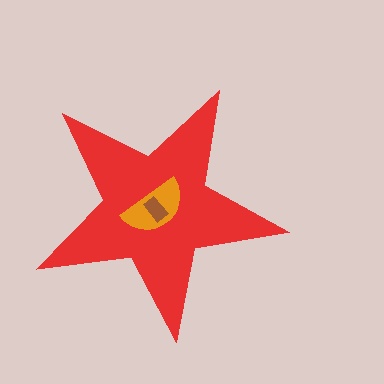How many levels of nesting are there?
3.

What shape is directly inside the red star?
The orange semicircle.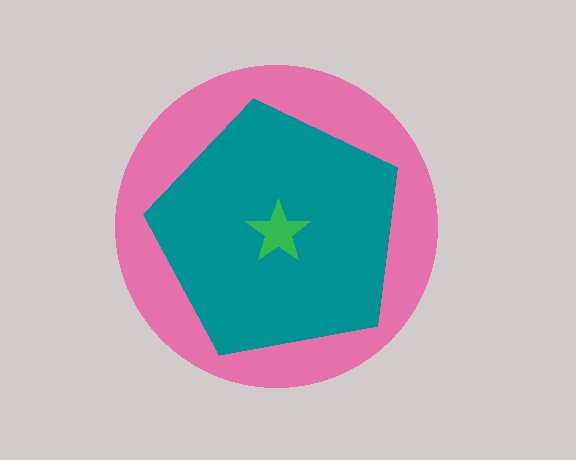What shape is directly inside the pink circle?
The teal pentagon.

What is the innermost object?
The green star.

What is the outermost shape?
The pink circle.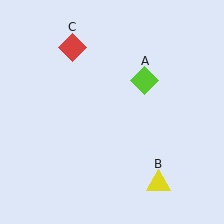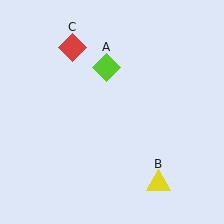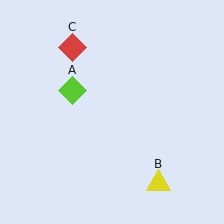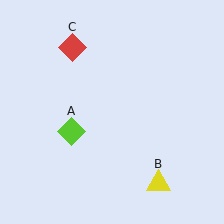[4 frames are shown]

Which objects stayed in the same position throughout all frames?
Yellow triangle (object B) and red diamond (object C) remained stationary.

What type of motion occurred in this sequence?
The lime diamond (object A) rotated counterclockwise around the center of the scene.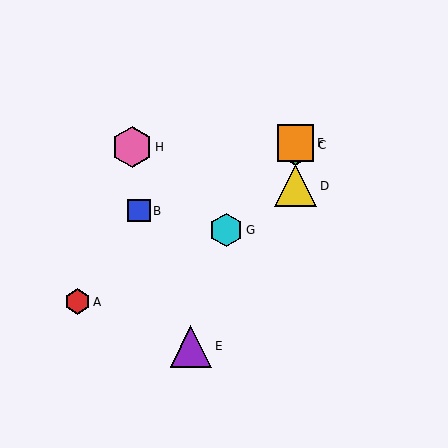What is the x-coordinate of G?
Object G is at x≈226.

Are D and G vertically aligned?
No, D is at x≈295 and G is at x≈226.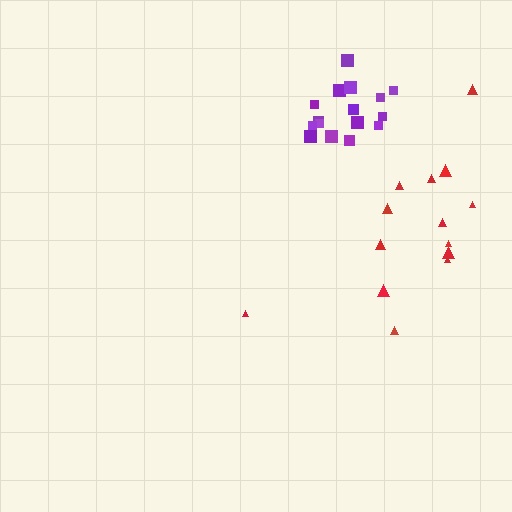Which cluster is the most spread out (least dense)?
Red.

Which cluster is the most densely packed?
Purple.